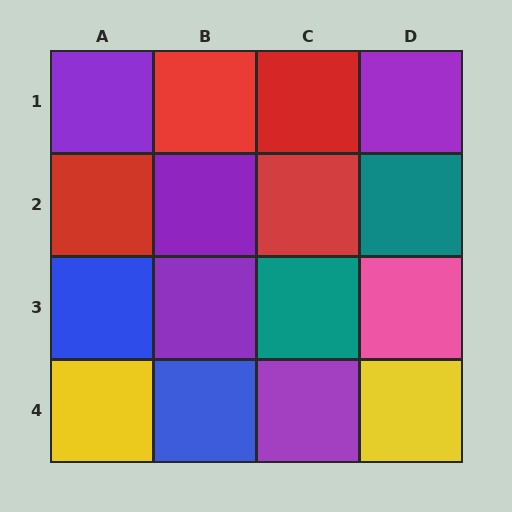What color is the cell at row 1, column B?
Red.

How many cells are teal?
2 cells are teal.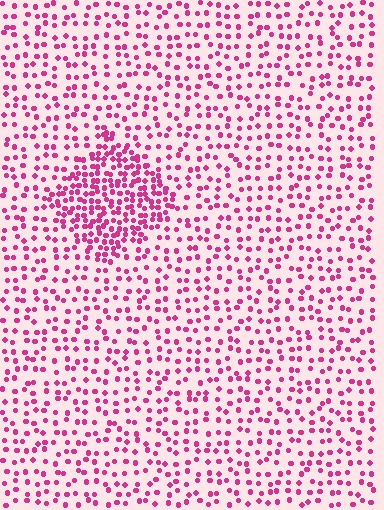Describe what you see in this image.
The image contains small magenta elements arranged at two different densities. A diamond-shaped region is visible where the elements are more densely packed than the surrounding area.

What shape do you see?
I see a diamond.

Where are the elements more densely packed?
The elements are more densely packed inside the diamond boundary.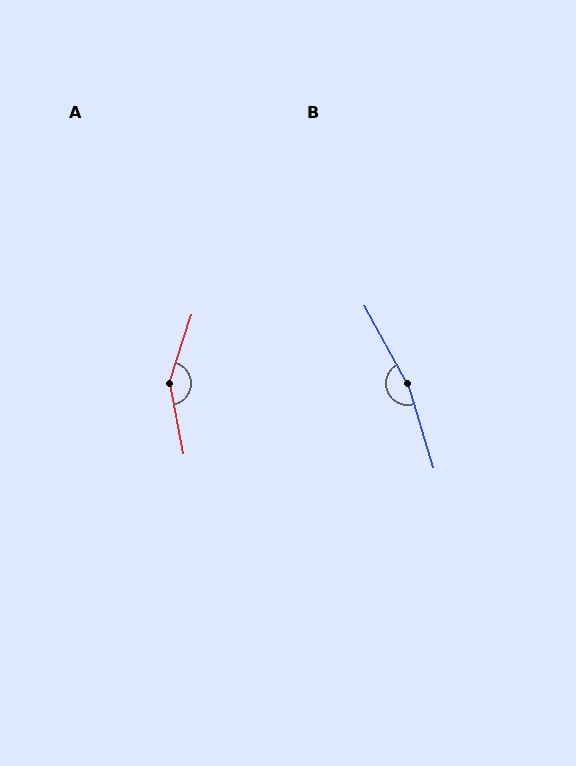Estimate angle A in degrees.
Approximately 151 degrees.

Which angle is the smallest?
A, at approximately 151 degrees.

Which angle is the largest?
B, at approximately 168 degrees.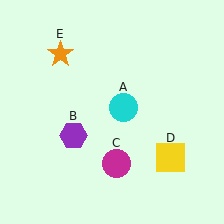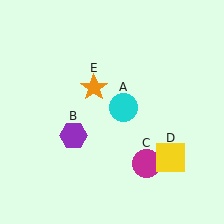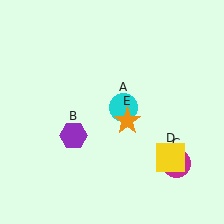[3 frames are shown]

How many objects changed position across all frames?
2 objects changed position: magenta circle (object C), orange star (object E).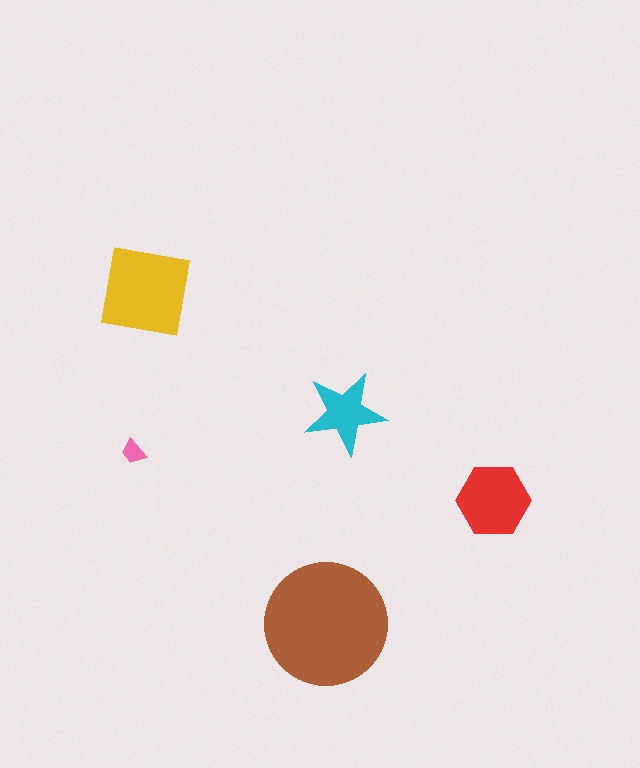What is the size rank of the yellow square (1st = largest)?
2nd.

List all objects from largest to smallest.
The brown circle, the yellow square, the red hexagon, the cyan star, the pink trapezoid.